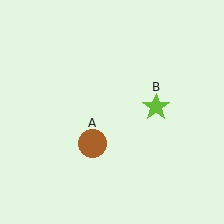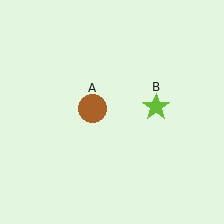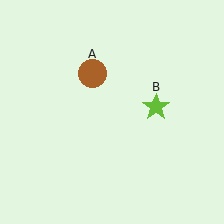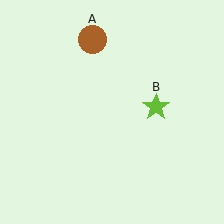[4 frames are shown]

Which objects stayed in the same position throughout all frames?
Lime star (object B) remained stationary.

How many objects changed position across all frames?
1 object changed position: brown circle (object A).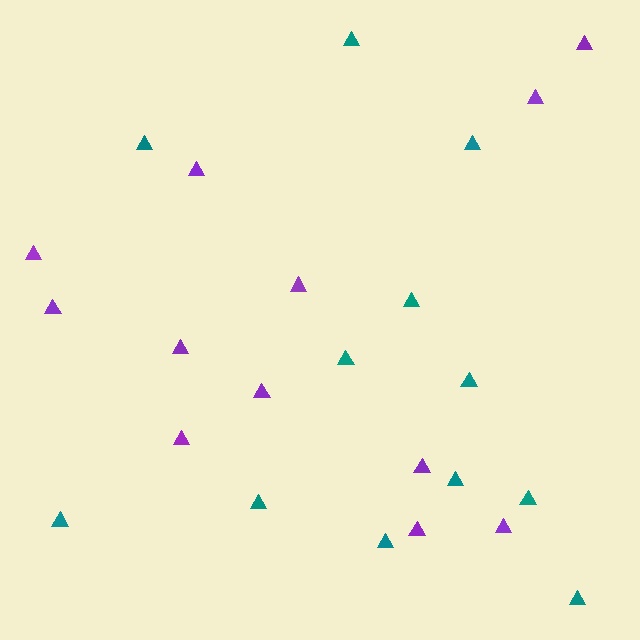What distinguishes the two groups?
There are 2 groups: one group of purple triangles (12) and one group of teal triangles (12).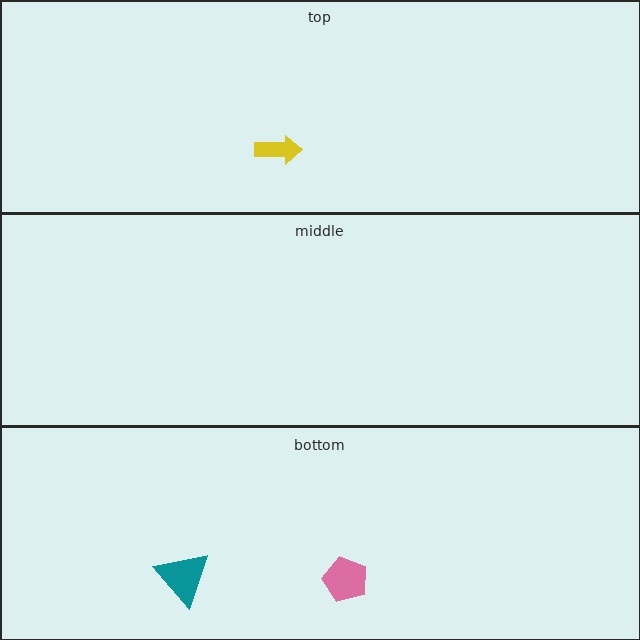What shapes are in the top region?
The yellow arrow.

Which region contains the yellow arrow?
The top region.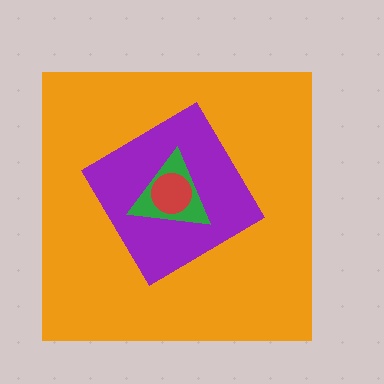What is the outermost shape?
The orange square.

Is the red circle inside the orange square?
Yes.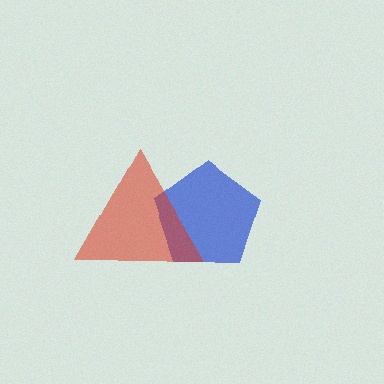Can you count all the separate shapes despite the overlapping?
Yes, there are 2 separate shapes.